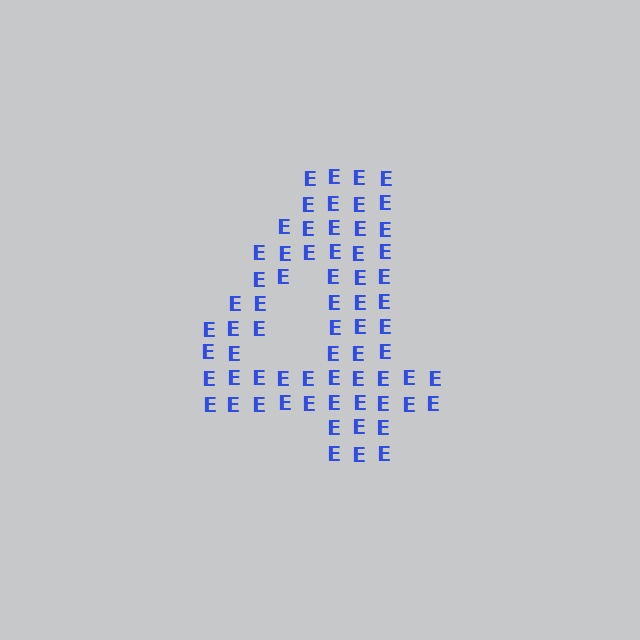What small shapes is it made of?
It is made of small letter E's.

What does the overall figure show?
The overall figure shows the digit 4.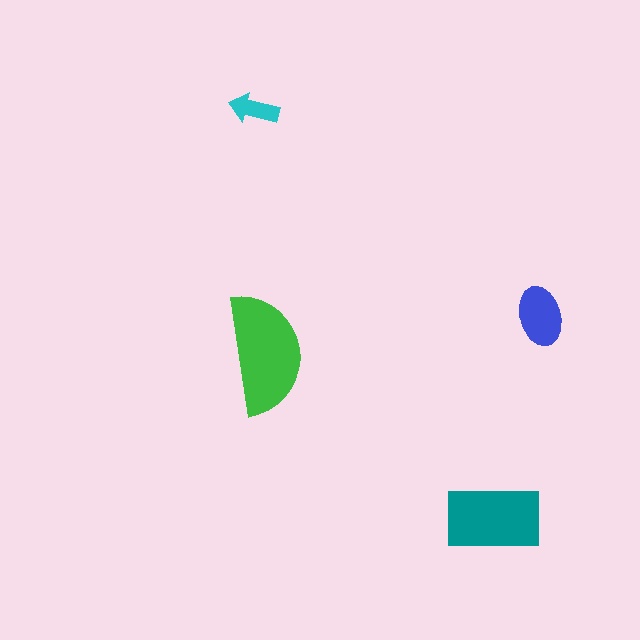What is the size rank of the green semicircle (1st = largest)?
1st.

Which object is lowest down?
The teal rectangle is bottommost.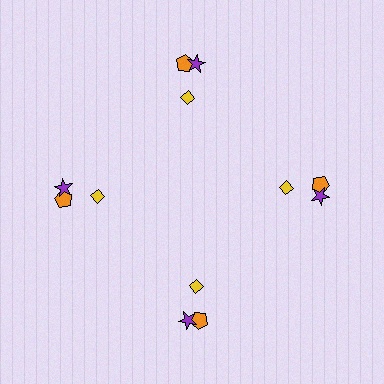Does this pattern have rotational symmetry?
Yes, this pattern has 4-fold rotational symmetry. It looks the same after rotating 90 degrees around the center.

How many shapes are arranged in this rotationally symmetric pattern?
There are 12 shapes, arranged in 4 groups of 3.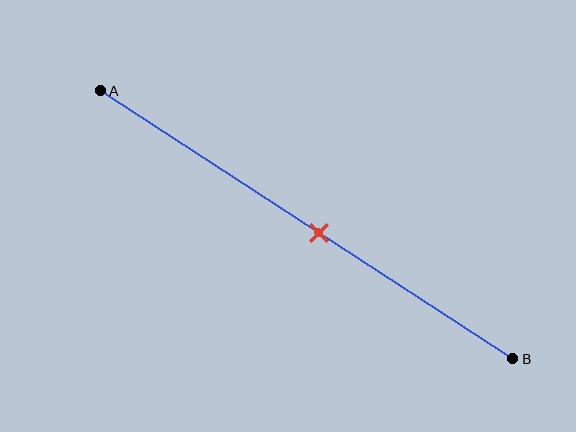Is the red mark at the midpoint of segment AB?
Yes, the mark is approximately at the midpoint.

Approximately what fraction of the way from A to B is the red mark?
The red mark is approximately 55% of the way from A to B.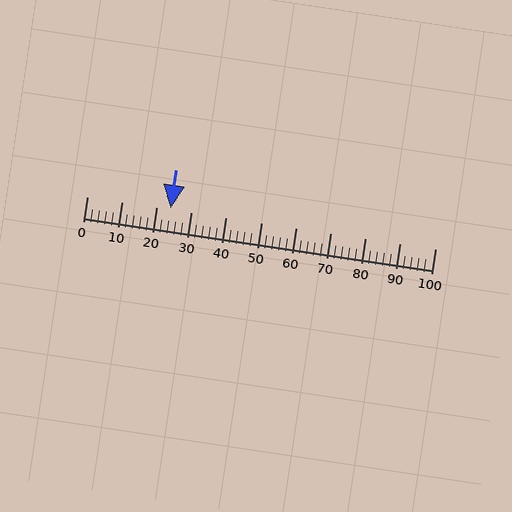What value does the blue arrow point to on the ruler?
The blue arrow points to approximately 24.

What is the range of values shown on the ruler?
The ruler shows values from 0 to 100.